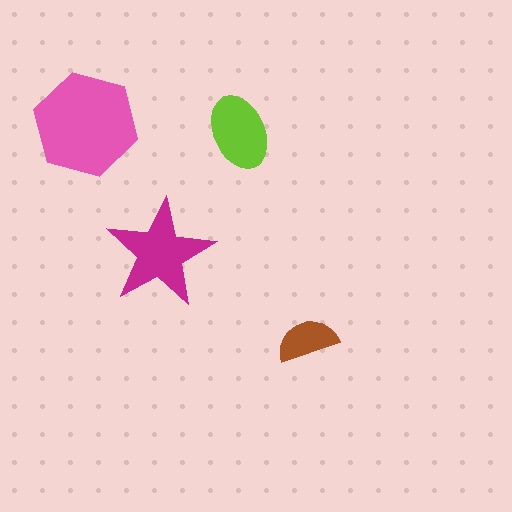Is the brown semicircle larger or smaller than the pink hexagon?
Smaller.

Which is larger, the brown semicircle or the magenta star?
The magenta star.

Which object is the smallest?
The brown semicircle.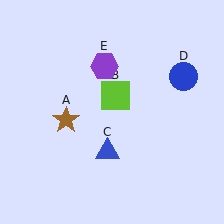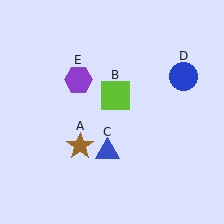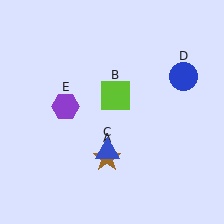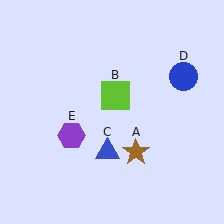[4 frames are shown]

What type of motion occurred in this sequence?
The brown star (object A), purple hexagon (object E) rotated counterclockwise around the center of the scene.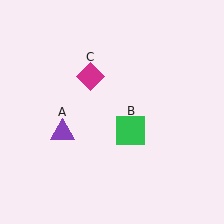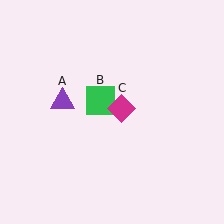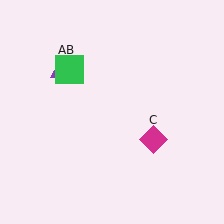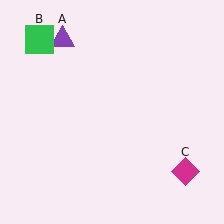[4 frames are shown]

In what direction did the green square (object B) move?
The green square (object B) moved up and to the left.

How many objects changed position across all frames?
3 objects changed position: purple triangle (object A), green square (object B), magenta diamond (object C).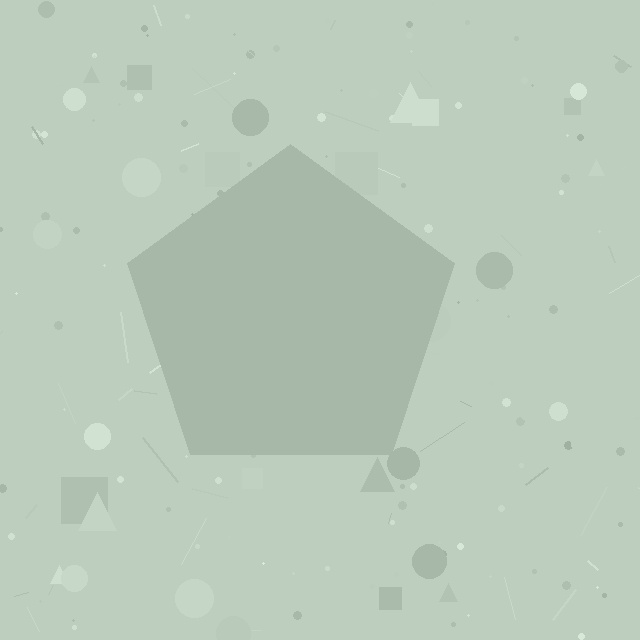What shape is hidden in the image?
A pentagon is hidden in the image.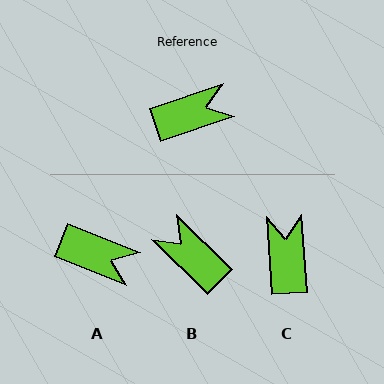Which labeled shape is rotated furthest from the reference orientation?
B, about 117 degrees away.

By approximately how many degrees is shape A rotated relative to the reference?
Approximately 40 degrees clockwise.